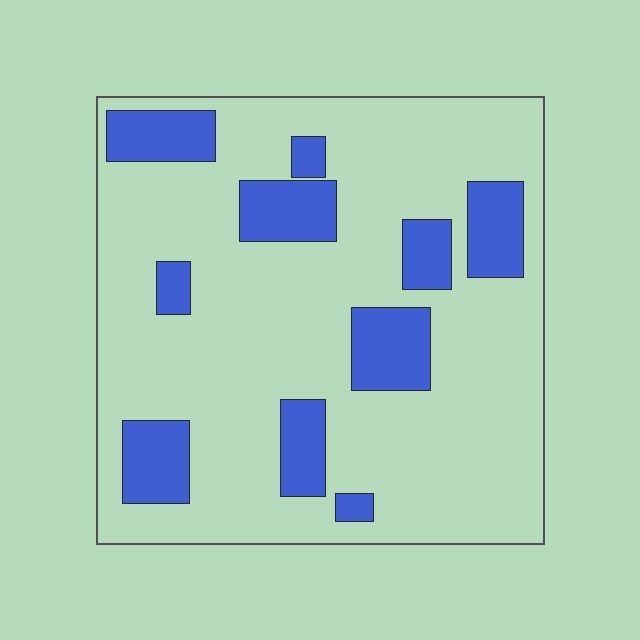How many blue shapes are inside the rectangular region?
10.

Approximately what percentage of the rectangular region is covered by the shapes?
Approximately 20%.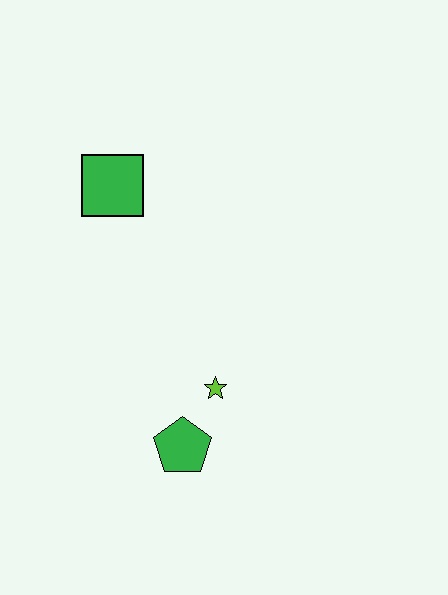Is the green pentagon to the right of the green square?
Yes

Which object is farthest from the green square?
The green pentagon is farthest from the green square.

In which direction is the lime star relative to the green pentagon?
The lime star is above the green pentagon.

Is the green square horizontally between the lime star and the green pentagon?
No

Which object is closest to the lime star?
The green pentagon is closest to the lime star.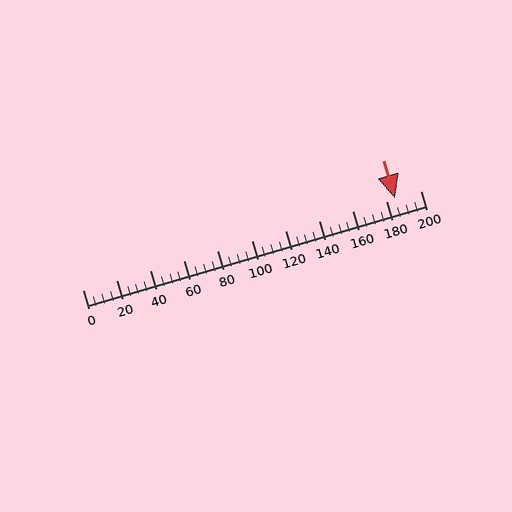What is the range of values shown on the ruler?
The ruler shows values from 0 to 200.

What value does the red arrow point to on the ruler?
The red arrow points to approximately 185.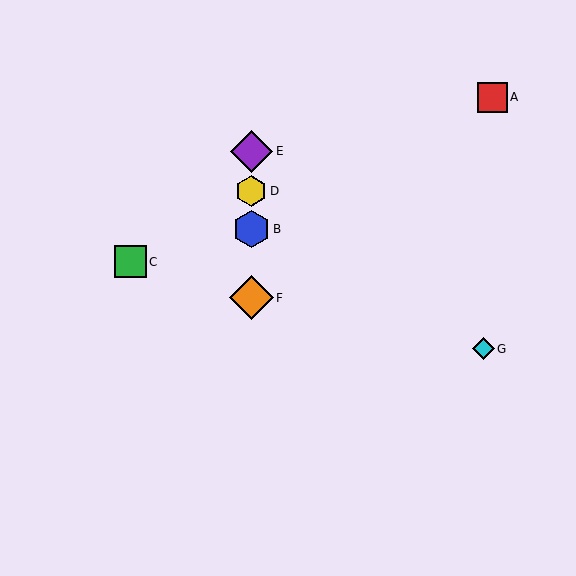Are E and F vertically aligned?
Yes, both are at x≈251.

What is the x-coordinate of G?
Object G is at x≈484.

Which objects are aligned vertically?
Objects B, D, E, F are aligned vertically.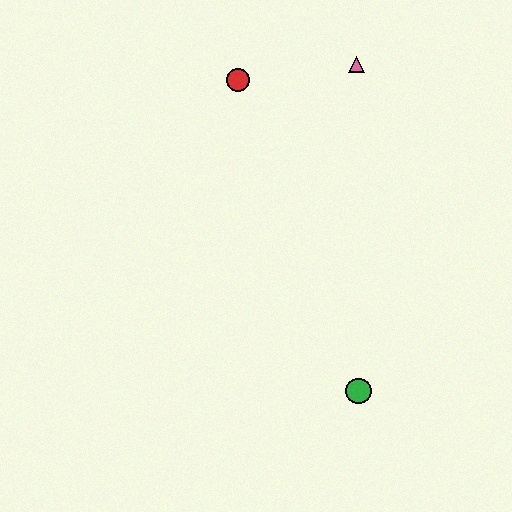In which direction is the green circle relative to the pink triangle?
The green circle is below the pink triangle.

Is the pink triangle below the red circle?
No